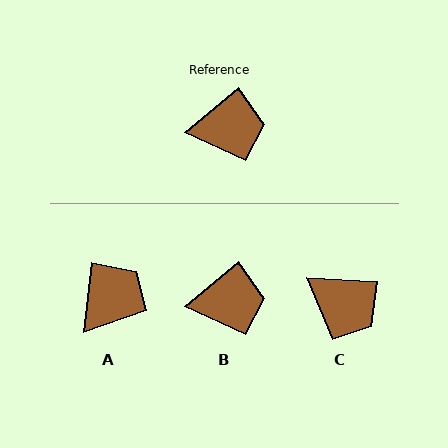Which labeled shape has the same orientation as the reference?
B.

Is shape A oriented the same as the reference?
No, it is off by about 43 degrees.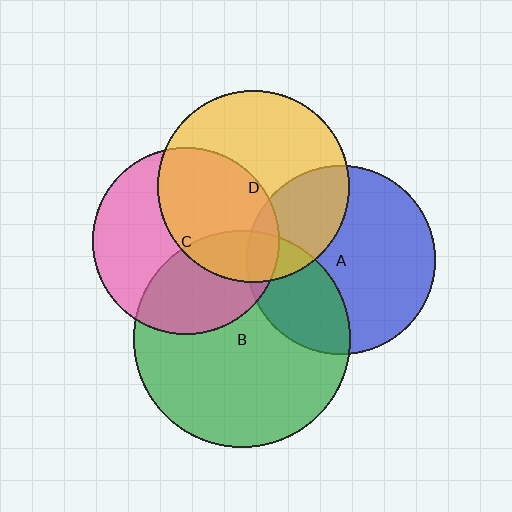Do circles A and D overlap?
Yes.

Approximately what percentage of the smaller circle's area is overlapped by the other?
Approximately 30%.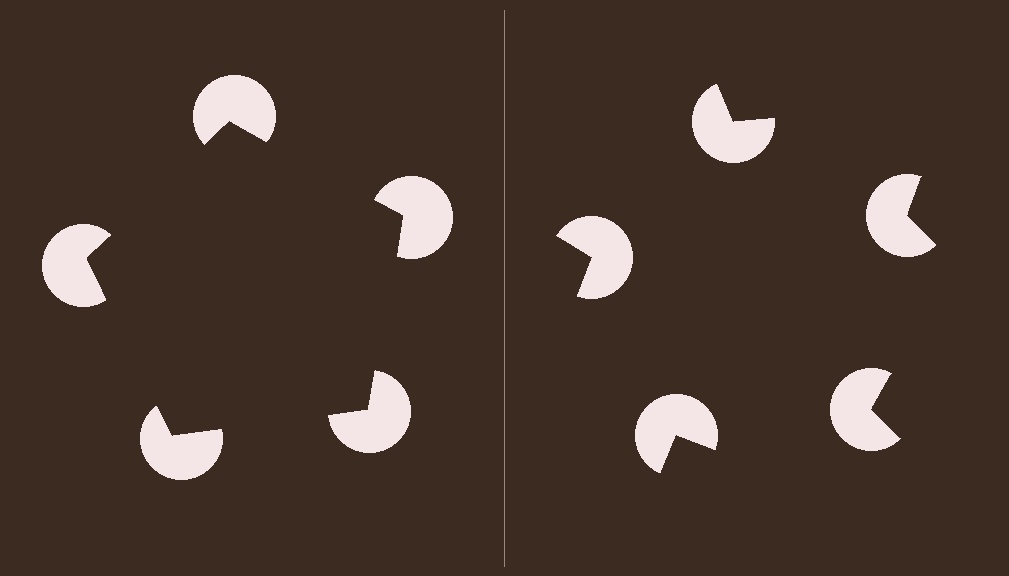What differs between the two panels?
The pac-man discs are positioned identically on both sides; only the wedge orientations differ. On the left they align to a pentagon; on the right they are misaligned.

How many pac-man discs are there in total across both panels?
10 — 5 on each side.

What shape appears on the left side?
An illusory pentagon.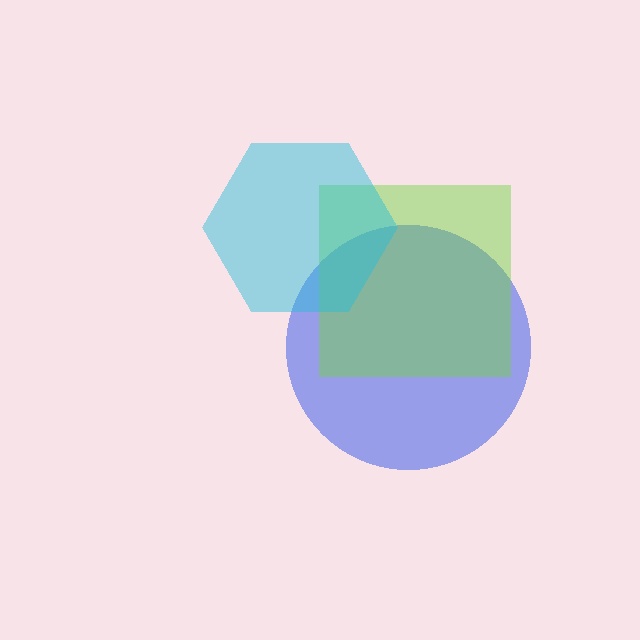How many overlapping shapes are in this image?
There are 3 overlapping shapes in the image.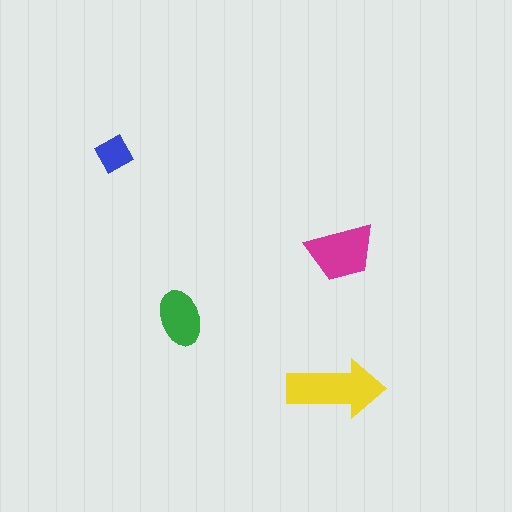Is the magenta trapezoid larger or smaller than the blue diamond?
Larger.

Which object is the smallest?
The blue diamond.